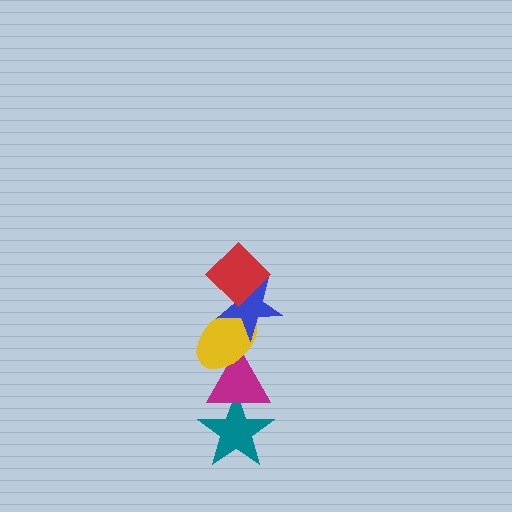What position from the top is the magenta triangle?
The magenta triangle is 4th from the top.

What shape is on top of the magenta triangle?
The yellow ellipse is on top of the magenta triangle.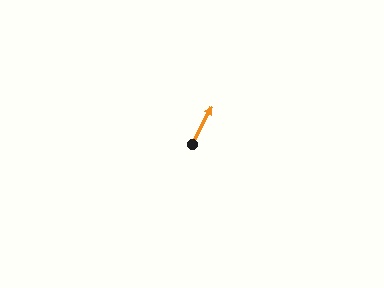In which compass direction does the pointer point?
Northeast.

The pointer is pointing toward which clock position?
Roughly 1 o'clock.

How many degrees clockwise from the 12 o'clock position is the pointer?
Approximately 28 degrees.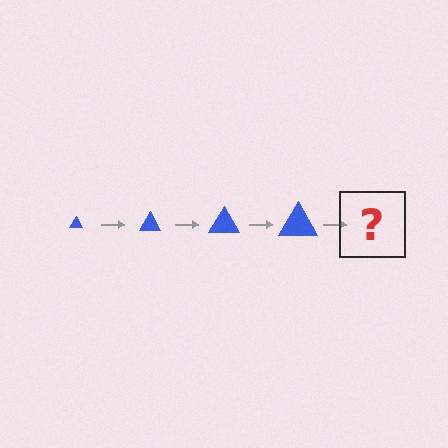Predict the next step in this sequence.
The next step is a blue triangle, larger than the previous one.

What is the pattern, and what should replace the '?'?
The pattern is that the triangle gets progressively larger each step. The '?' should be a blue triangle, larger than the previous one.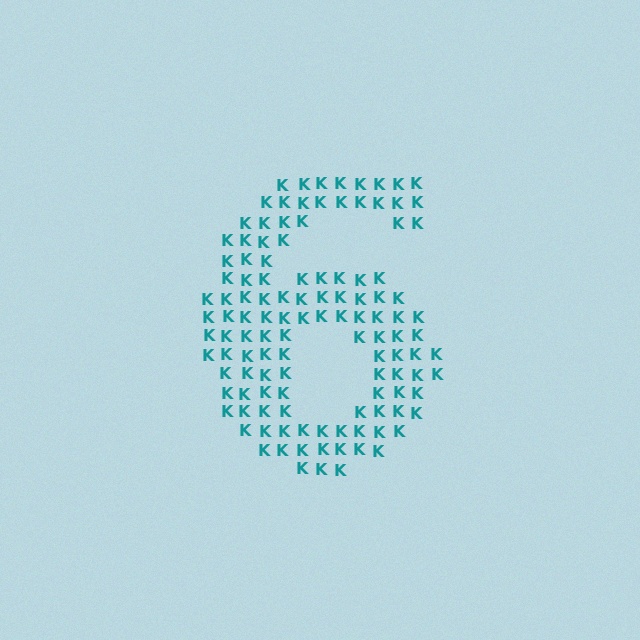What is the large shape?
The large shape is the digit 6.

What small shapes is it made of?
It is made of small letter K's.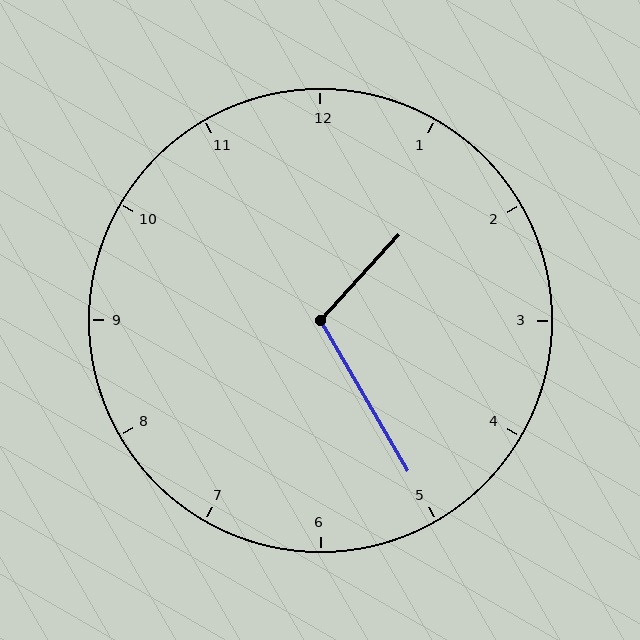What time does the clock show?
1:25.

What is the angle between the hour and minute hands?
Approximately 108 degrees.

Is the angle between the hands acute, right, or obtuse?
It is obtuse.